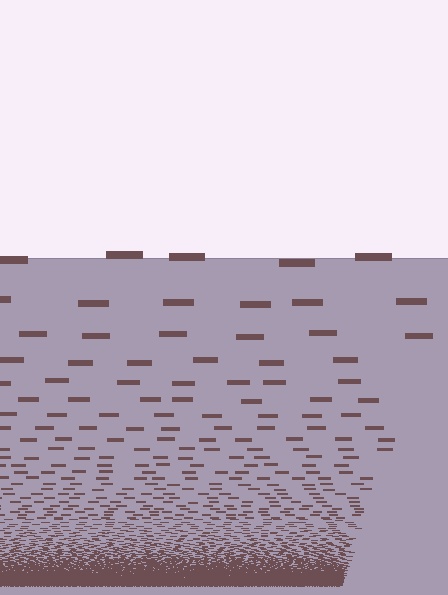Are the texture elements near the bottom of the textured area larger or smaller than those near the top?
Smaller. The gradient is inverted — elements near the bottom are smaller and denser.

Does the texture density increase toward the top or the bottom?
Density increases toward the bottom.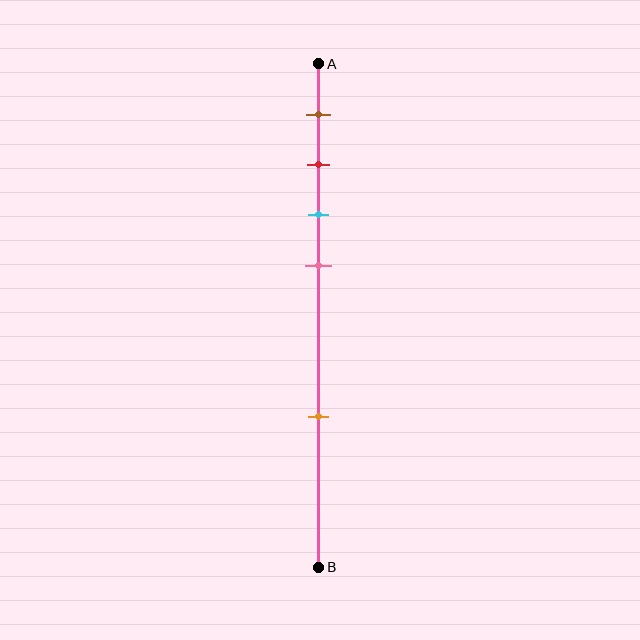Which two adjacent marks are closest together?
The red and cyan marks are the closest adjacent pair.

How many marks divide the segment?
There are 5 marks dividing the segment.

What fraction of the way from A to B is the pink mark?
The pink mark is approximately 40% (0.4) of the way from A to B.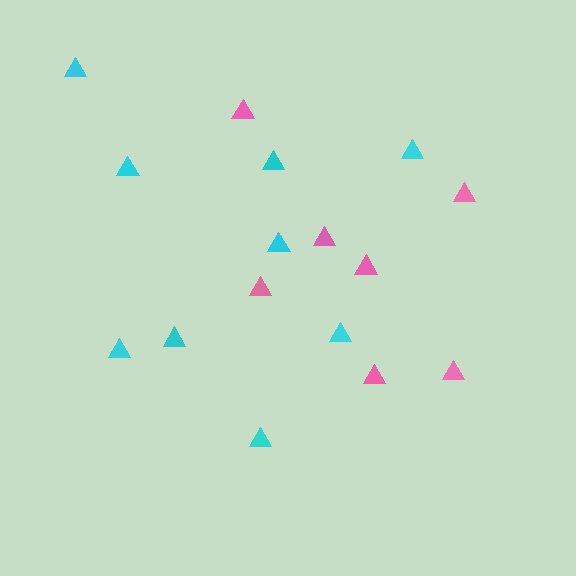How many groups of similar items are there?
There are 2 groups: one group of pink triangles (7) and one group of cyan triangles (9).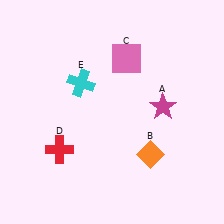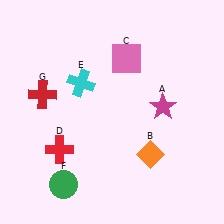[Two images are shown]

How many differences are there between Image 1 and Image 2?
There are 2 differences between the two images.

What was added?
A green circle (F), a red cross (G) were added in Image 2.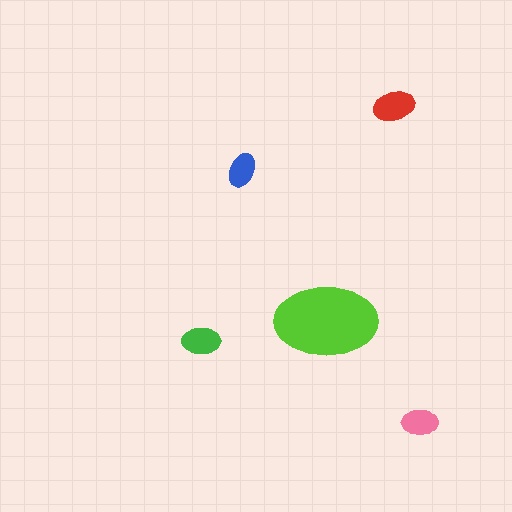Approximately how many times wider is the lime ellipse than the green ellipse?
About 2.5 times wider.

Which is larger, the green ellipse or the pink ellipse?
The green one.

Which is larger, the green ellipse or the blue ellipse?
The green one.